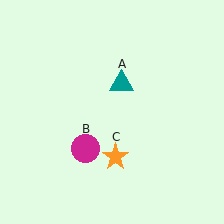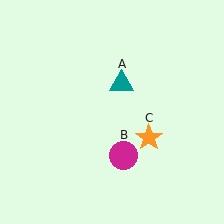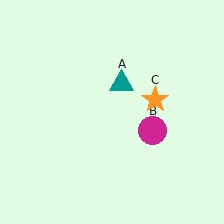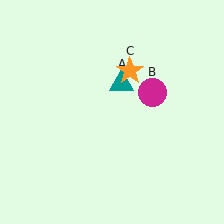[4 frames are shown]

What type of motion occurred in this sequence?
The magenta circle (object B), orange star (object C) rotated counterclockwise around the center of the scene.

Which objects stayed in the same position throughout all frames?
Teal triangle (object A) remained stationary.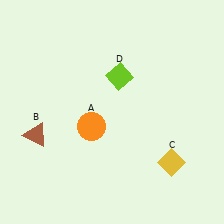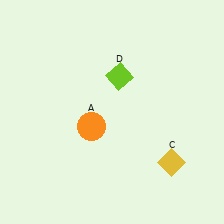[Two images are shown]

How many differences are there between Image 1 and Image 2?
There is 1 difference between the two images.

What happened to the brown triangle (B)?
The brown triangle (B) was removed in Image 2. It was in the bottom-left area of Image 1.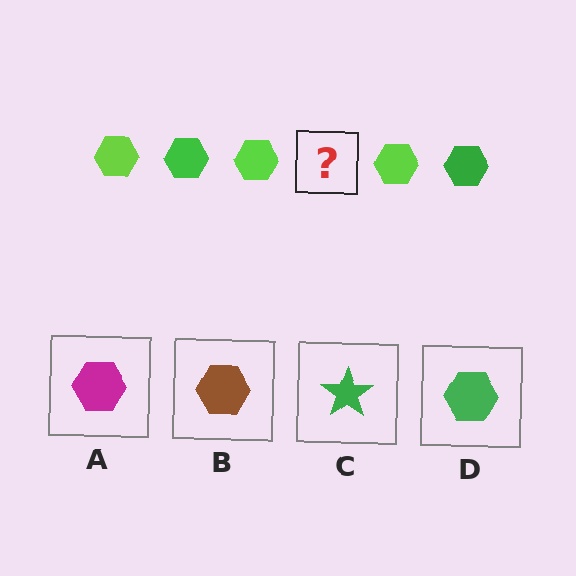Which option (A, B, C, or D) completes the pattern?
D.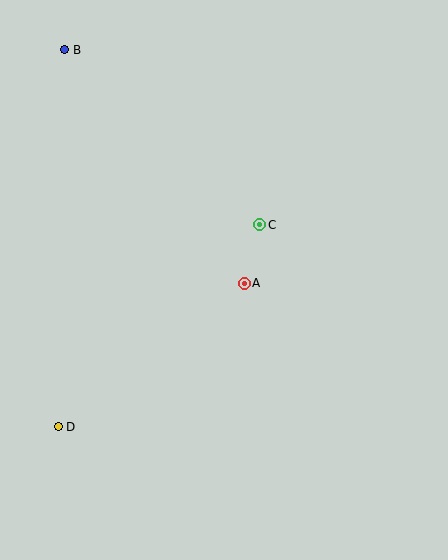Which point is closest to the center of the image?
Point A at (244, 283) is closest to the center.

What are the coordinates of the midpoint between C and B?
The midpoint between C and B is at (162, 137).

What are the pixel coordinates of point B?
Point B is at (65, 50).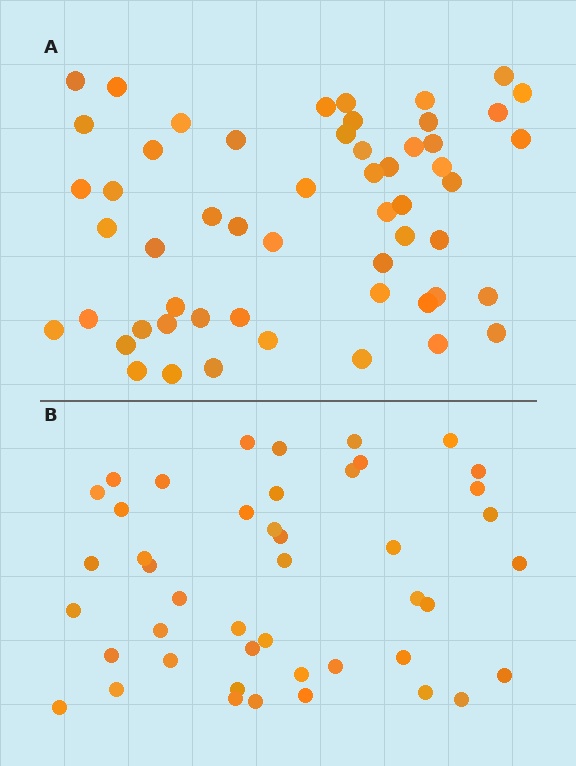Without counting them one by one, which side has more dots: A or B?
Region A (the top region) has more dots.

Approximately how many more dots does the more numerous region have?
Region A has roughly 10 or so more dots than region B.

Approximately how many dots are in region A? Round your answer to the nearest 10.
About 60 dots. (The exact count is 55, which rounds to 60.)